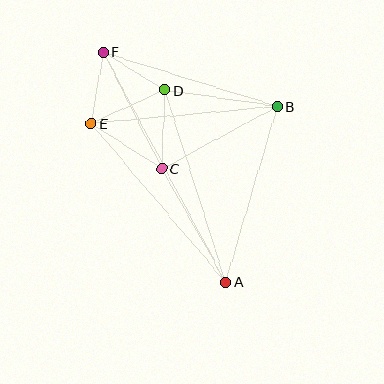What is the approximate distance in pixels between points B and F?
The distance between B and F is approximately 182 pixels.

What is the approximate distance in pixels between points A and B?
The distance between A and B is approximately 183 pixels.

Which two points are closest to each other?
Points E and F are closest to each other.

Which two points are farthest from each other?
Points A and F are farthest from each other.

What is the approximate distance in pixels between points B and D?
The distance between B and D is approximately 113 pixels.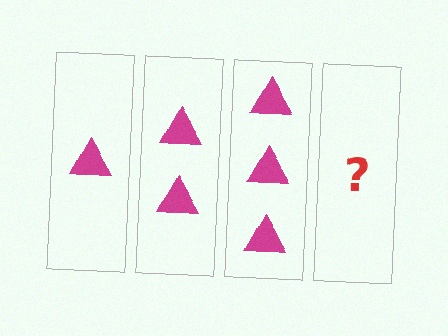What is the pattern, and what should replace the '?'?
The pattern is that each step adds one more triangle. The '?' should be 4 triangles.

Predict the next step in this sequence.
The next step is 4 triangles.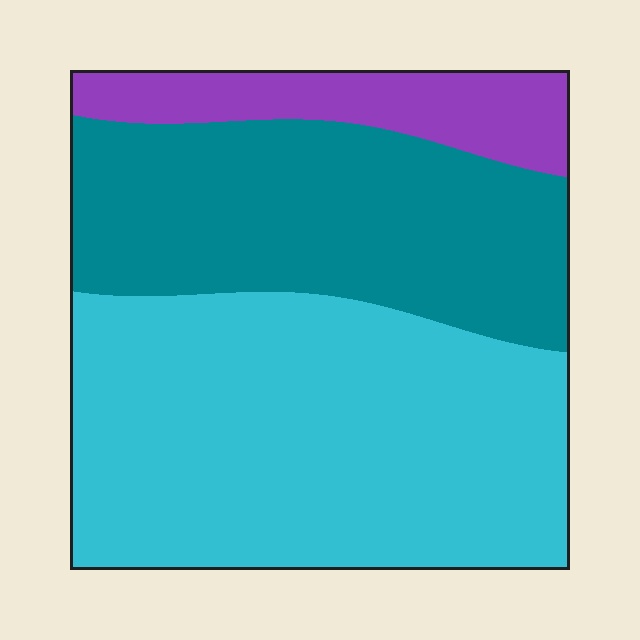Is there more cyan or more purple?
Cyan.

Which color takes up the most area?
Cyan, at roughly 50%.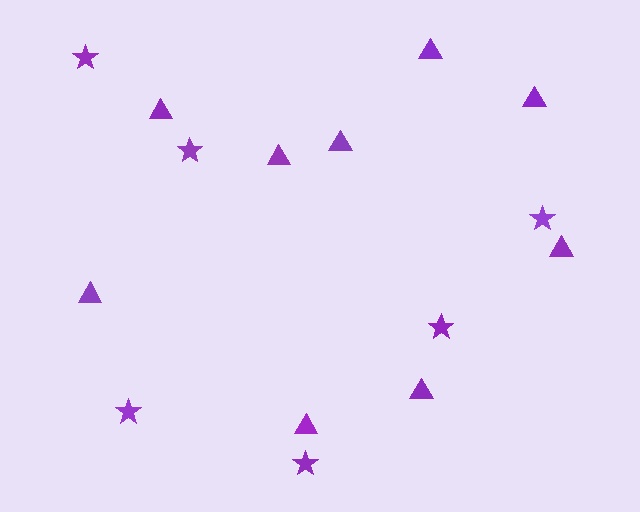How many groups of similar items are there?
There are 2 groups: one group of triangles (9) and one group of stars (6).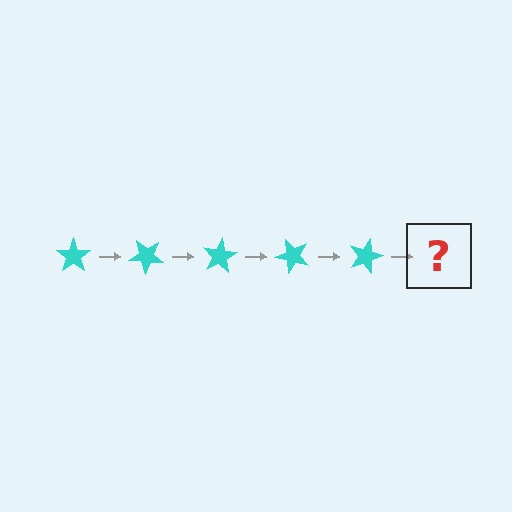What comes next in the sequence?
The next element should be a cyan star rotated 200 degrees.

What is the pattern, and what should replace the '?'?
The pattern is that the star rotates 40 degrees each step. The '?' should be a cyan star rotated 200 degrees.